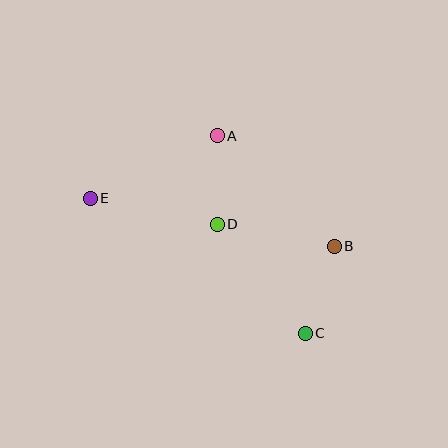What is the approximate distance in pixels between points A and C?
The distance between A and C is approximately 216 pixels.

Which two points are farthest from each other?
Points C and E are farthest from each other.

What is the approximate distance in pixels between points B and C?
The distance between B and C is approximately 92 pixels.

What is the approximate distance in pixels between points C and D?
The distance between C and D is approximately 140 pixels.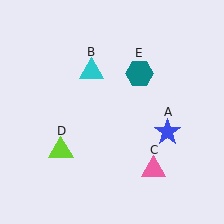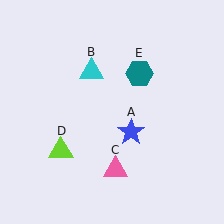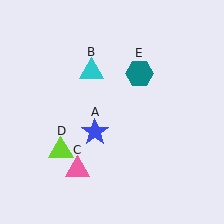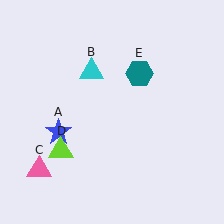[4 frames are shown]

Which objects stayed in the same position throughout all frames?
Cyan triangle (object B) and lime triangle (object D) and teal hexagon (object E) remained stationary.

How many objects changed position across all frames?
2 objects changed position: blue star (object A), pink triangle (object C).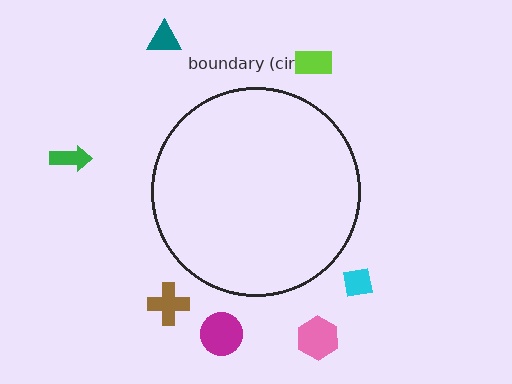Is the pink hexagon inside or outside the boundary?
Outside.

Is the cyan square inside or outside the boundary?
Outside.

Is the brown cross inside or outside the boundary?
Outside.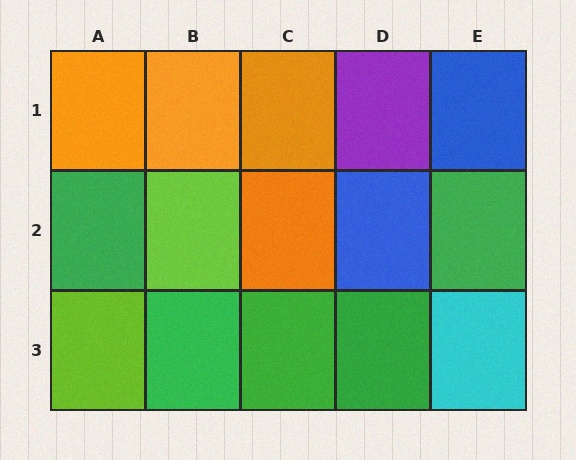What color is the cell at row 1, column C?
Orange.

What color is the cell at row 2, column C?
Orange.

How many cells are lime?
2 cells are lime.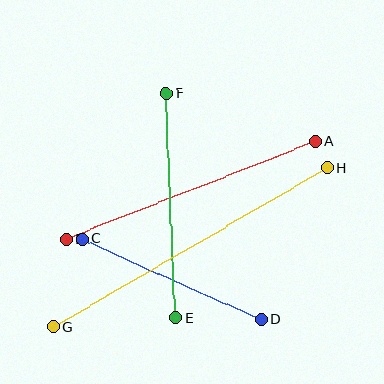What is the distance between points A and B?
The distance is approximately 268 pixels.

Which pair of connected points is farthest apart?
Points G and H are farthest apart.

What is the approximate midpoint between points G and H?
The midpoint is at approximately (190, 247) pixels.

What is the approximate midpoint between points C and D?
The midpoint is at approximately (172, 279) pixels.